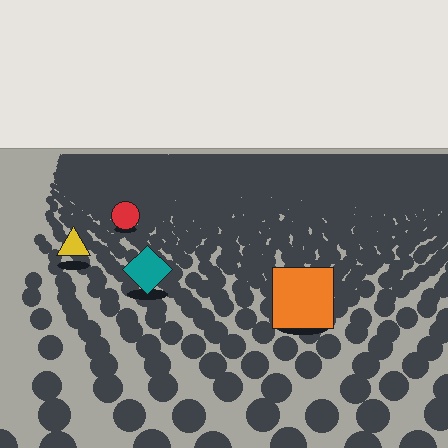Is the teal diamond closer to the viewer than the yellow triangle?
Yes. The teal diamond is closer — you can tell from the texture gradient: the ground texture is coarser near it.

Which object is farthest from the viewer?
The red circle is farthest from the viewer. It appears smaller and the ground texture around it is denser.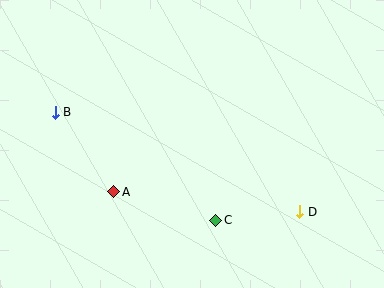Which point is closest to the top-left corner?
Point B is closest to the top-left corner.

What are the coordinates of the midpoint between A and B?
The midpoint between A and B is at (85, 152).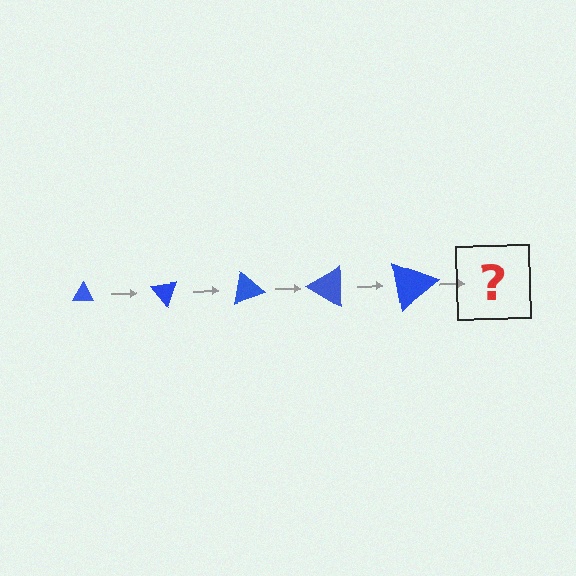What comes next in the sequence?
The next element should be a triangle, larger than the previous one and rotated 250 degrees from the start.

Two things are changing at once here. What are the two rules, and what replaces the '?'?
The two rules are that the triangle grows larger each step and it rotates 50 degrees each step. The '?' should be a triangle, larger than the previous one and rotated 250 degrees from the start.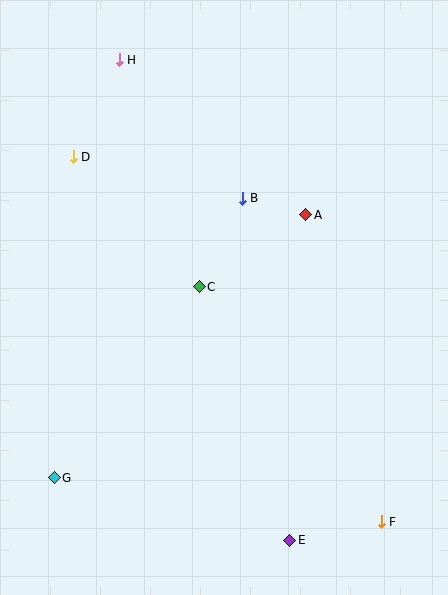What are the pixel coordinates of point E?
Point E is at (290, 540).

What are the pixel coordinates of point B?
Point B is at (242, 198).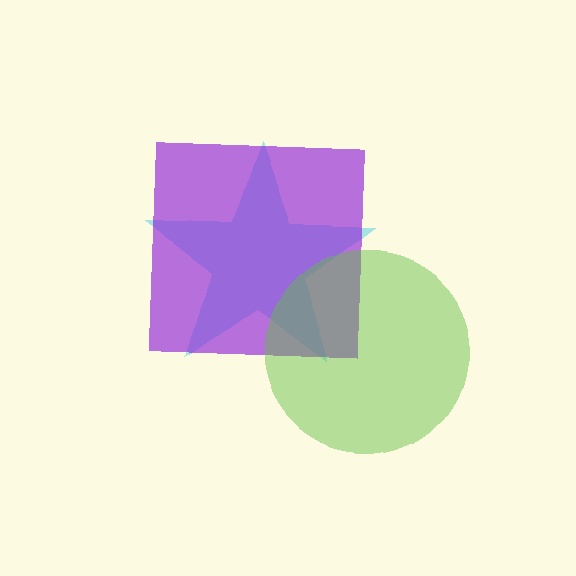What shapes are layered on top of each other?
The layered shapes are: a cyan star, a purple square, a lime circle.